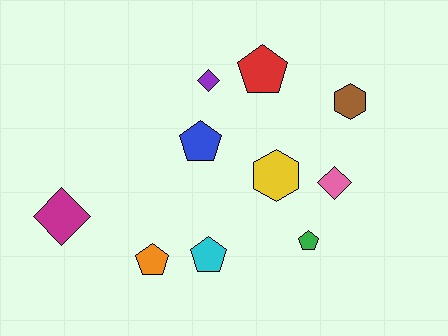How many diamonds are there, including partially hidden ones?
There are 3 diamonds.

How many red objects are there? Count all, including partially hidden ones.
There is 1 red object.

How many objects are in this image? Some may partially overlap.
There are 10 objects.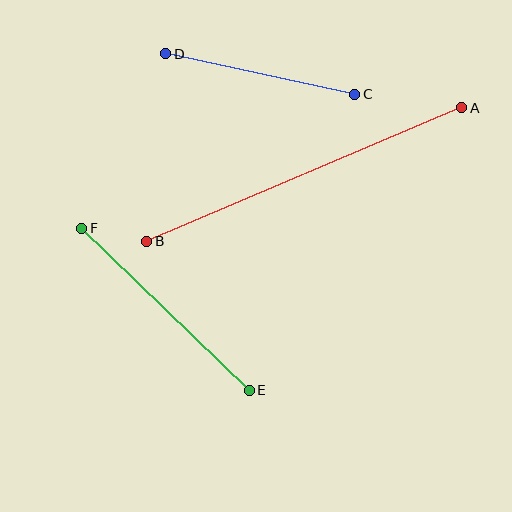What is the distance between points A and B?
The distance is approximately 342 pixels.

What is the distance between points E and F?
The distance is approximately 233 pixels.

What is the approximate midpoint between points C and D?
The midpoint is at approximately (260, 74) pixels.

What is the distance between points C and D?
The distance is approximately 194 pixels.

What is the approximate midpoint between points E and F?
The midpoint is at approximately (166, 309) pixels.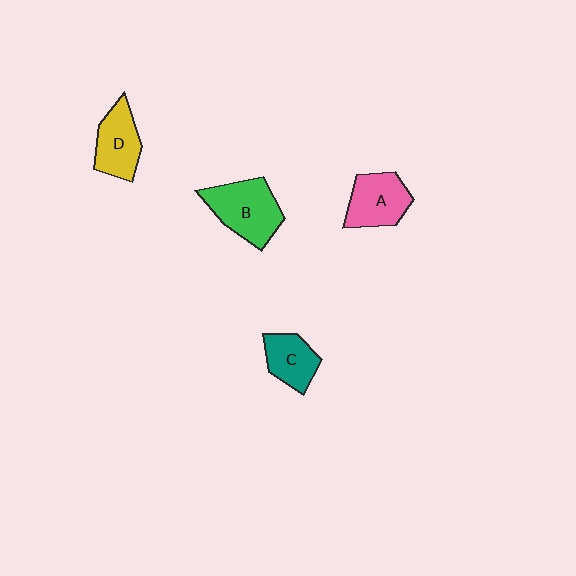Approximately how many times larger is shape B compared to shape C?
Approximately 1.5 times.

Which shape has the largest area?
Shape B (green).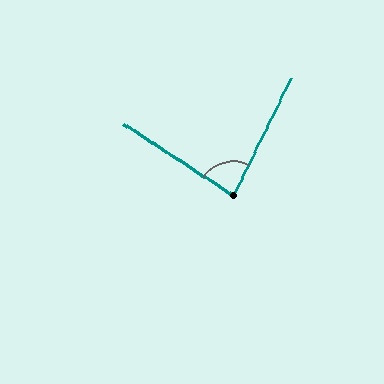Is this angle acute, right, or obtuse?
It is acute.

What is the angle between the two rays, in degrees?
Approximately 82 degrees.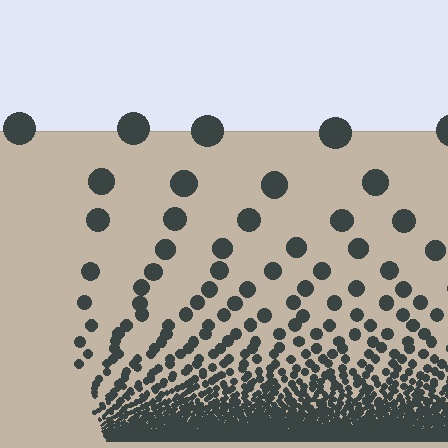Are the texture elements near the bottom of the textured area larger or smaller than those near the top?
Smaller. The gradient is inverted — elements near the bottom are smaller and denser.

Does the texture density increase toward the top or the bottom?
Density increases toward the bottom.